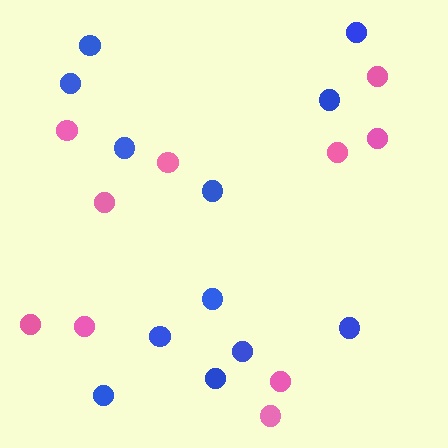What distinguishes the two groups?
There are 2 groups: one group of pink circles (10) and one group of blue circles (12).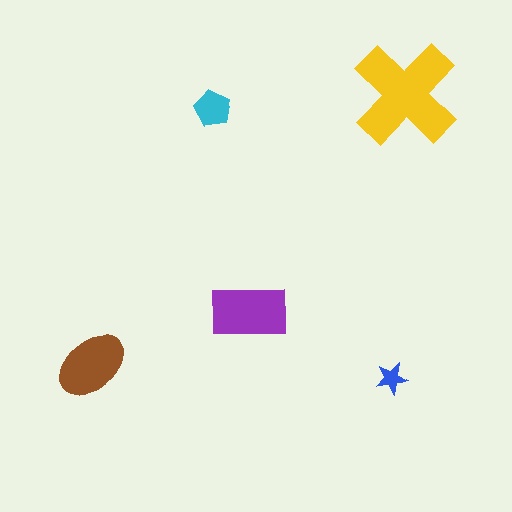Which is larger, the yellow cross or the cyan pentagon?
The yellow cross.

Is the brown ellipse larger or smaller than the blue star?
Larger.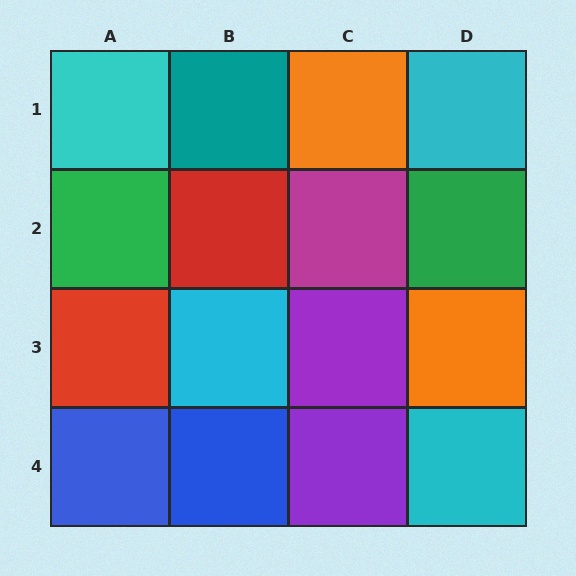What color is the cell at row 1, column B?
Teal.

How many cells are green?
2 cells are green.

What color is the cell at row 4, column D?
Cyan.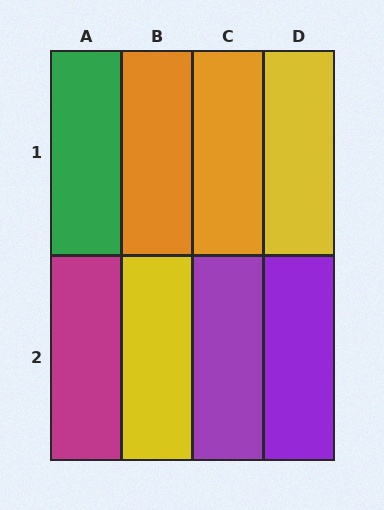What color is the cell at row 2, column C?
Purple.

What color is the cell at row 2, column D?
Purple.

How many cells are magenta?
1 cell is magenta.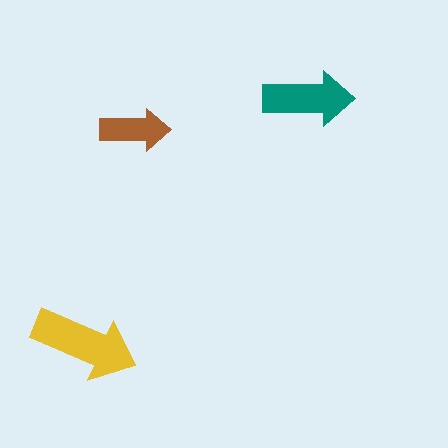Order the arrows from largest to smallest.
the yellow one, the teal one, the brown one.